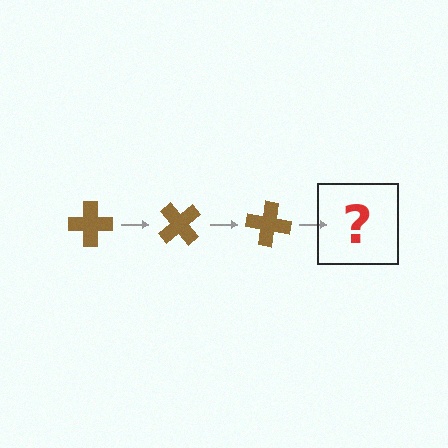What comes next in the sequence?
The next element should be a brown cross rotated 150 degrees.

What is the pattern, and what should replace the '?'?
The pattern is that the cross rotates 50 degrees each step. The '?' should be a brown cross rotated 150 degrees.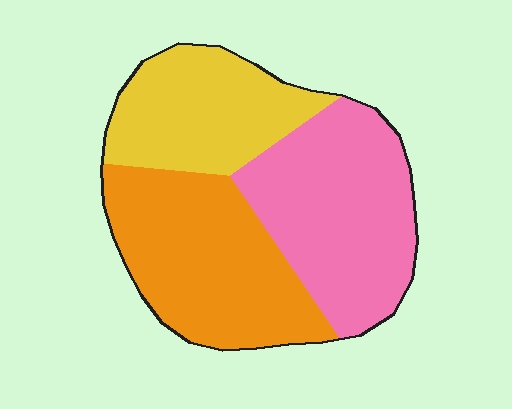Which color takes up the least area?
Yellow, at roughly 25%.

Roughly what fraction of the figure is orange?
Orange takes up about three eighths (3/8) of the figure.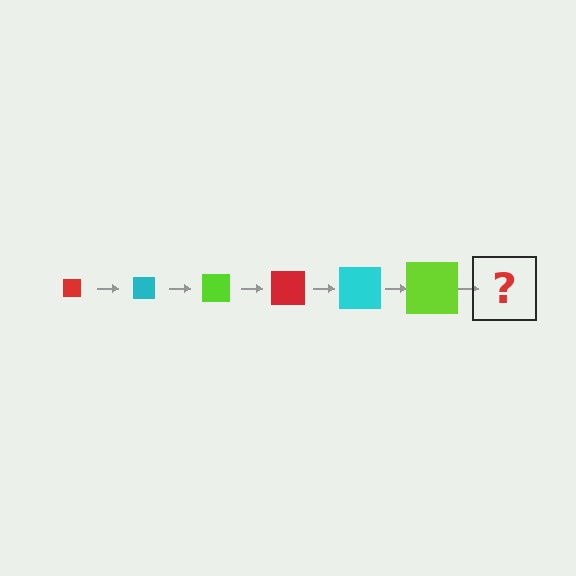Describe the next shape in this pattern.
It should be a red square, larger than the previous one.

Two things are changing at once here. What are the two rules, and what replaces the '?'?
The two rules are that the square grows larger each step and the color cycles through red, cyan, and lime. The '?' should be a red square, larger than the previous one.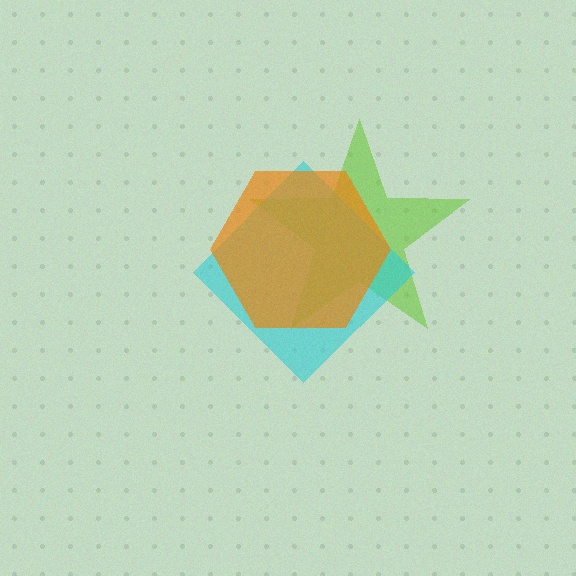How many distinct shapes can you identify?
There are 3 distinct shapes: a lime star, a cyan diamond, an orange hexagon.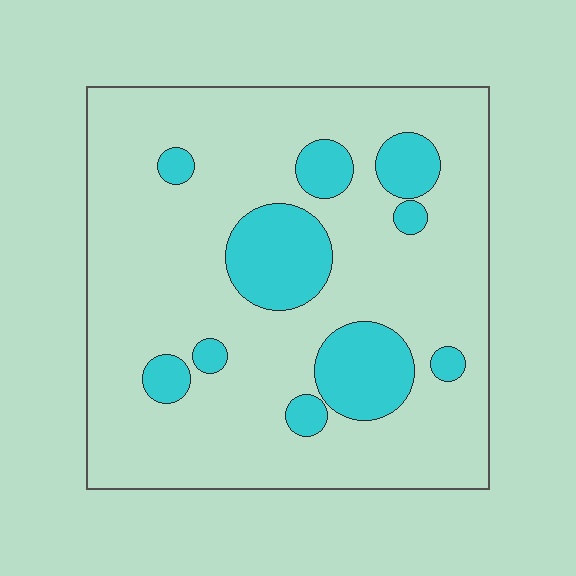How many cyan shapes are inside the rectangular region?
10.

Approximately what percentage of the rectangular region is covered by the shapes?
Approximately 20%.